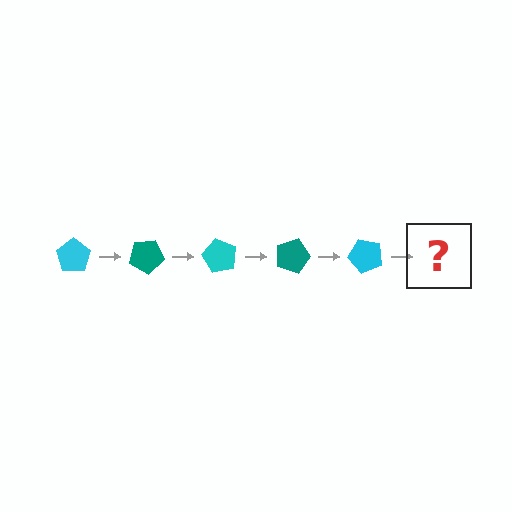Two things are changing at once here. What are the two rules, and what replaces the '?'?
The two rules are that it rotates 30 degrees each step and the color cycles through cyan and teal. The '?' should be a teal pentagon, rotated 150 degrees from the start.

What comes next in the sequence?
The next element should be a teal pentagon, rotated 150 degrees from the start.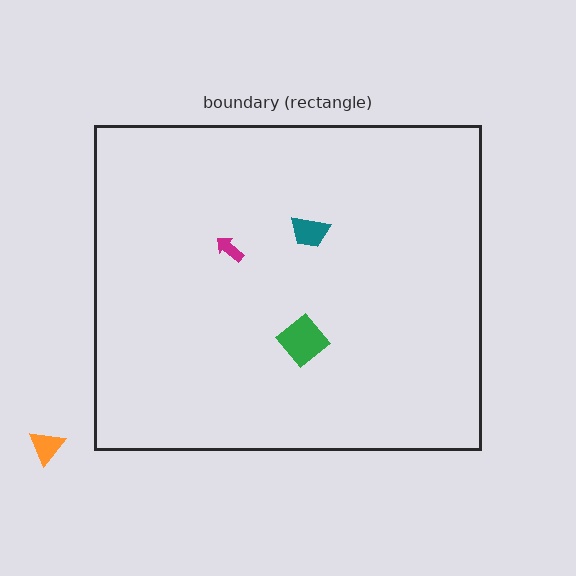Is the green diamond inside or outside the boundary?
Inside.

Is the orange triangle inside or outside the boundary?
Outside.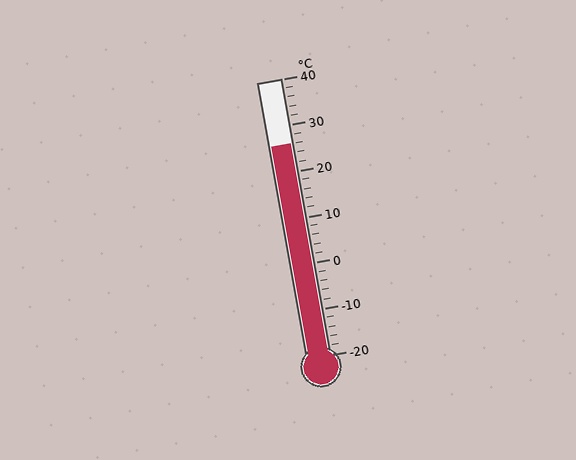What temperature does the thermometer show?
The thermometer shows approximately 26°C.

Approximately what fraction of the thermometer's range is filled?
The thermometer is filled to approximately 75% of its range.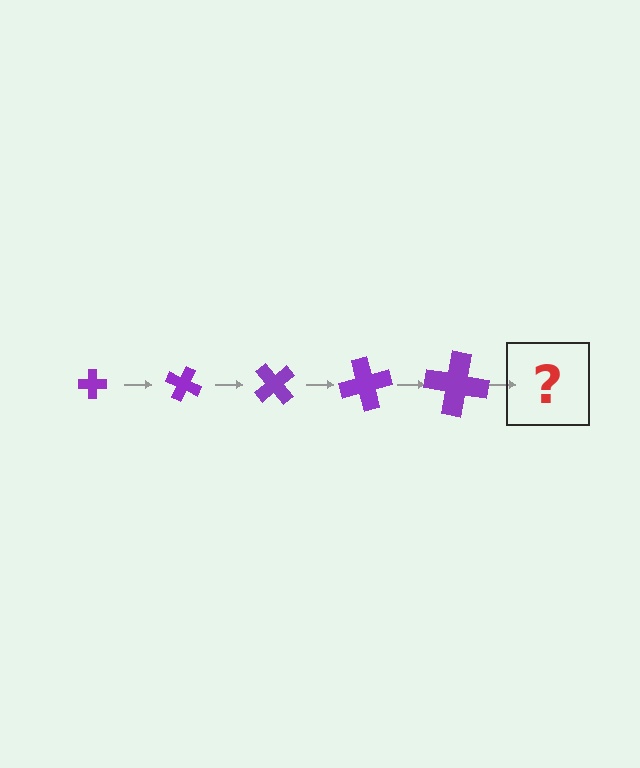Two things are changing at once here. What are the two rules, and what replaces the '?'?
The two rules are that the cross grows larger each step and it rotates 25 degrees each step. The '?' should be a cross, larger than the previous one and rotated 125 degrees from the start.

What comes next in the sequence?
The next element should be a cross, larger than the previous one and rotated 125 degrees from the start.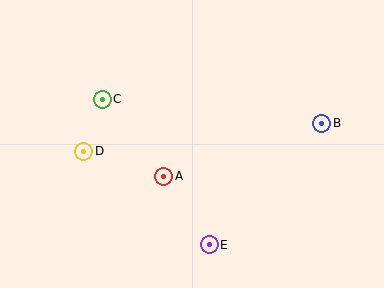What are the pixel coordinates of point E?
Point E is at (209, 245).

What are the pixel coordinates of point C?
Point C is at (102, 99).